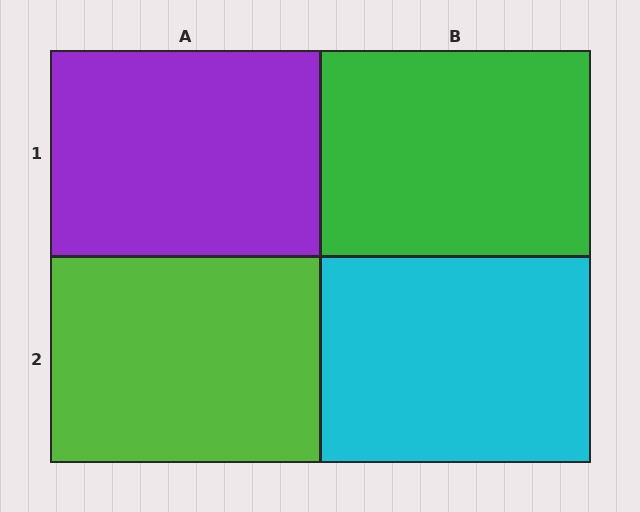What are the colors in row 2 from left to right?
Lime, cyan.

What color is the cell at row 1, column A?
Purple.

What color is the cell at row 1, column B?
Green.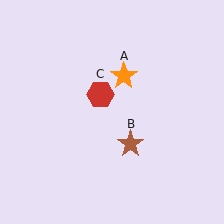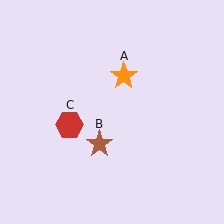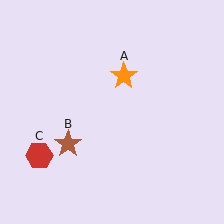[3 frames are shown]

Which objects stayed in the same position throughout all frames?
Orange star (object A) remained stationary.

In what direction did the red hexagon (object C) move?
The red hexagon (object C) moved down and to the left.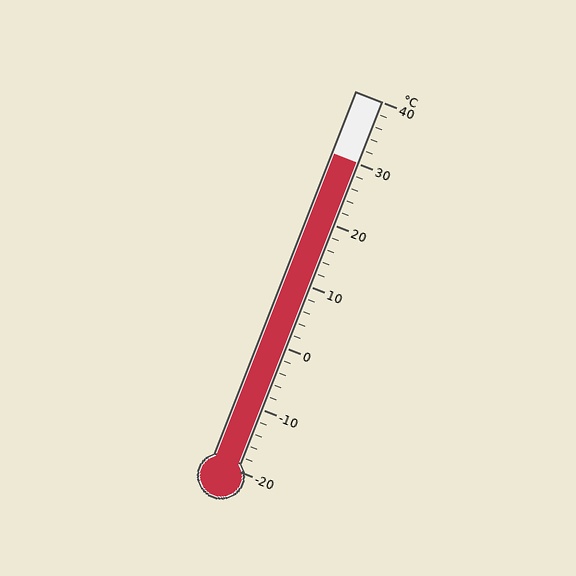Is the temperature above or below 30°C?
The temperature is at 30°C.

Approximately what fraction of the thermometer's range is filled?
The thermometer is filled to approximately 85% of its range.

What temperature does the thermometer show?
The thermometer shows approximately 30°C.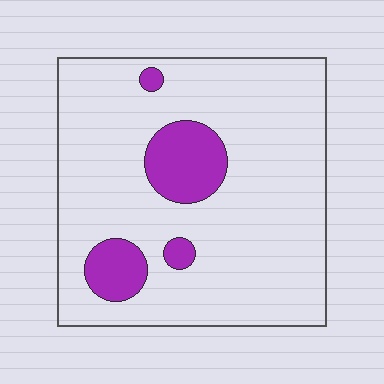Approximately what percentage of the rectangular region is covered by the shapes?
Approximately 15%.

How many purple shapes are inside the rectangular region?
4.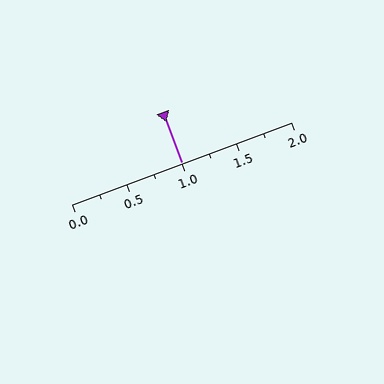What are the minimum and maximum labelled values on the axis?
The axis runs from 0.0 to 2.0.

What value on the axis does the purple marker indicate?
The marker indicates approximately 1.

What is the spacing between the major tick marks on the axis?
The major ticks are spaced 0.5 apart.